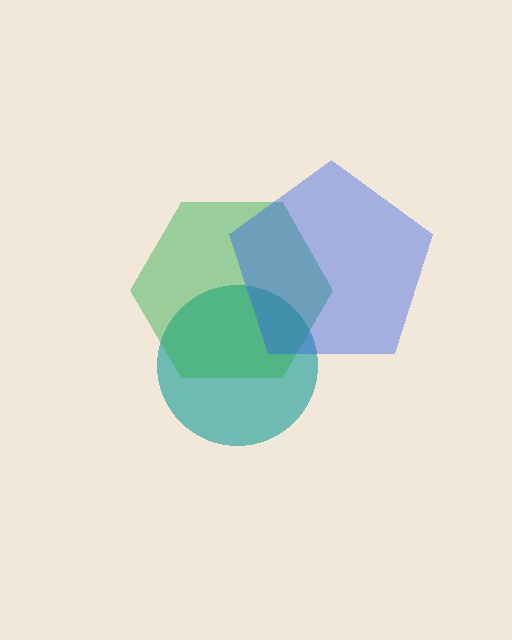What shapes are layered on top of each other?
The layered shapes are: a teal circle, a green hexagon, a blue pentagon.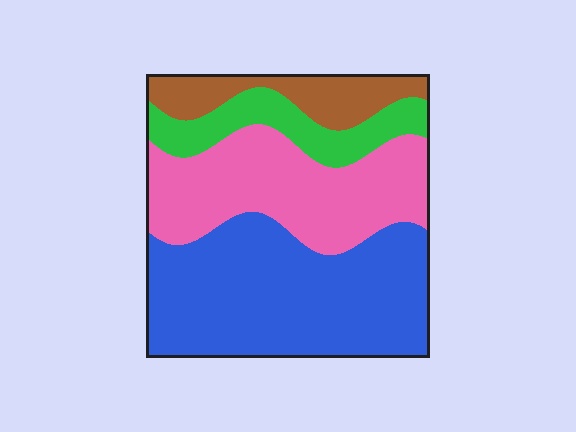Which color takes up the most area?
Blue, at roughly 45%.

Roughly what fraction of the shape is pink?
Pink covers 31% of the shape.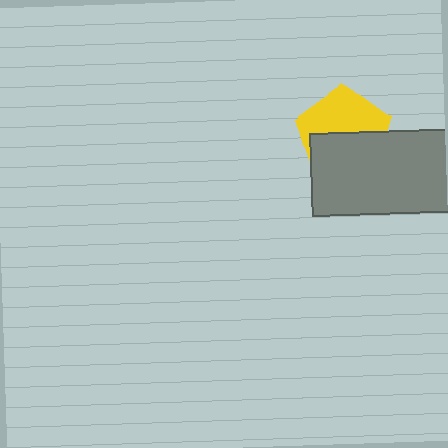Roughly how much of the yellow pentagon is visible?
About half of it is visible (roughly 50%).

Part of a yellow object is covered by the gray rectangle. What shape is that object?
It is a pentagon.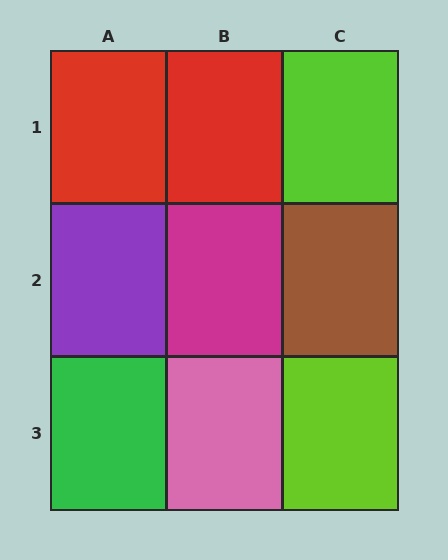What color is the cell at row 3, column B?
Pink.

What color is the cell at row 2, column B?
Magenta.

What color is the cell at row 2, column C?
Brown.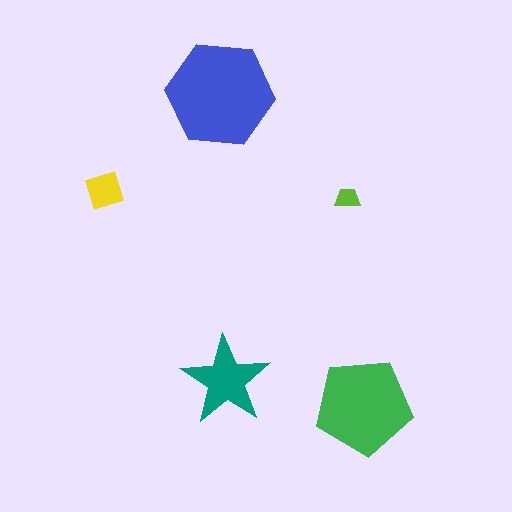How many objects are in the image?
There are 5 objects in the image.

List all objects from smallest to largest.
The lime trapezoid, the yellow diamond, the teal star, the green pentagon, the blue hexagon.